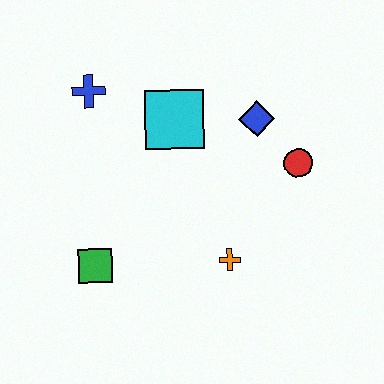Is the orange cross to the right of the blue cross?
Yes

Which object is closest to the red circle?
The blue diamond is closest to the red circle.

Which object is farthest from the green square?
The red circle is farthest from the green square.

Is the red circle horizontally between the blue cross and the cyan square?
No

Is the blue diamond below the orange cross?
No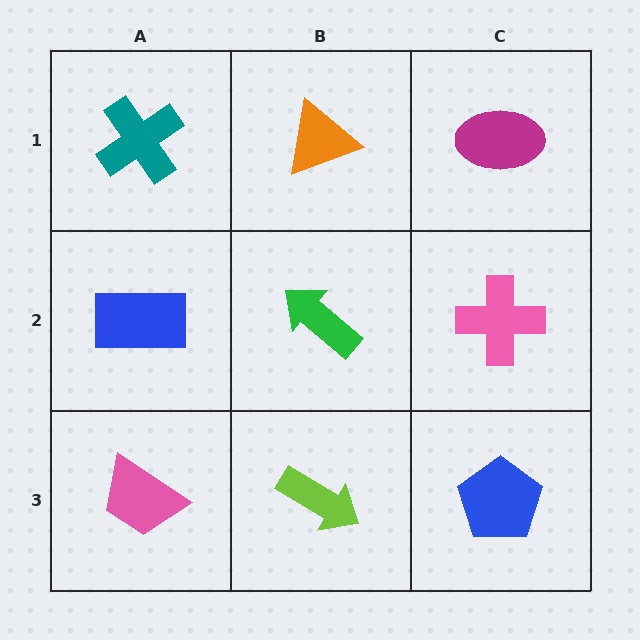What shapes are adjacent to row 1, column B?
A green arrow (row 2, column B), a teal cross (row 1, column A), a magenta ellipse (row 1, column C).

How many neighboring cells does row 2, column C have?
3.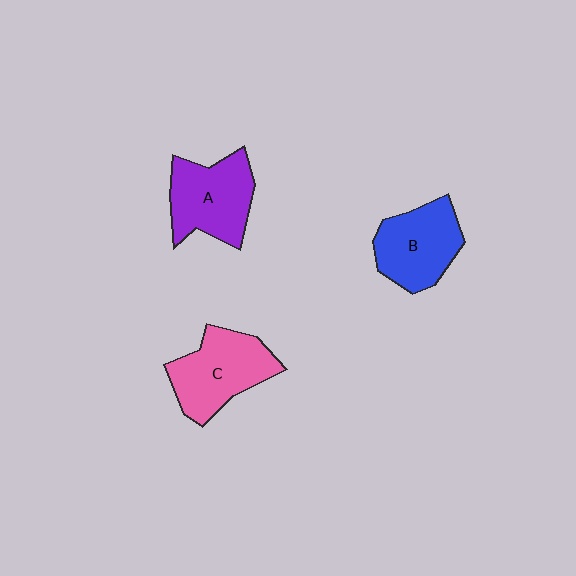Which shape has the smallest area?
Shape B (blue).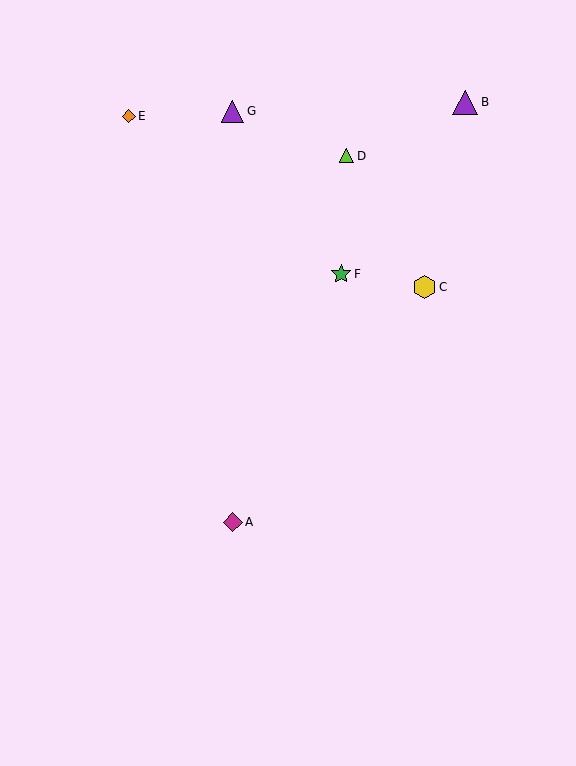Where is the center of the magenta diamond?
The center of the magenta diamond is at (233, 522).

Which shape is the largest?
The purple triangle (labeled B) is the largest.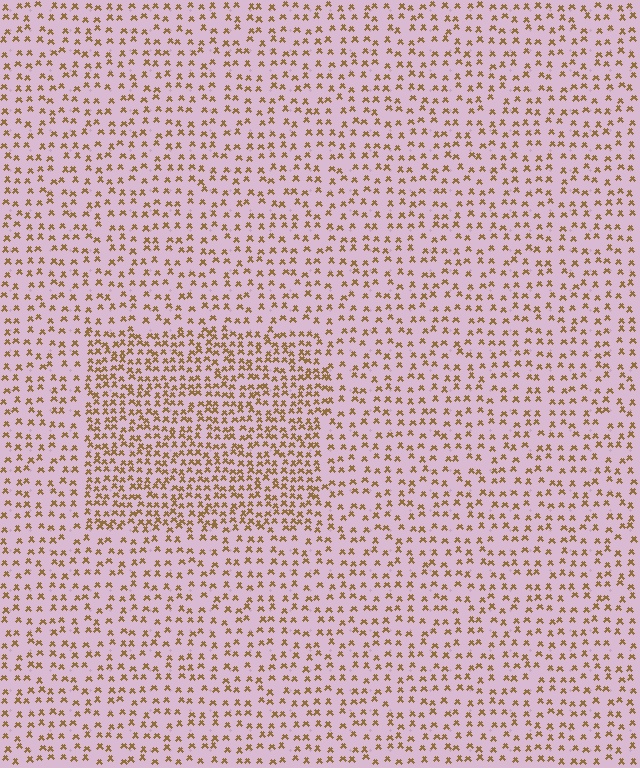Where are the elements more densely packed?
The elements are more densely packed inside the rectangle boundary.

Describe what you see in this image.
The image contains small brown elements arranged at two different densities. A rectangle-shaped region is visible where the elements are more densely packed than the surrounding area.